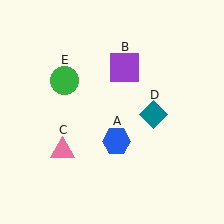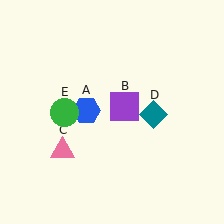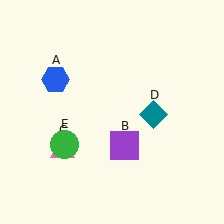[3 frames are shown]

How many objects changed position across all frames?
3 objects changed position: blue hexagon (object A), purple square (object B), green circle (object E).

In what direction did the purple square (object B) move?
The purple square (object B) moved down.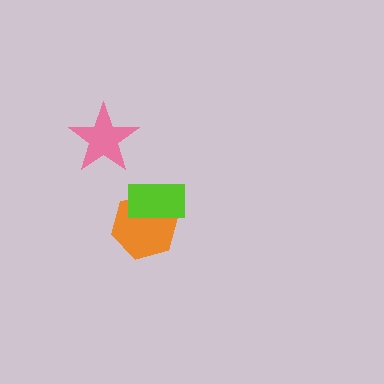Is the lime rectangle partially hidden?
No, no other shape covers it.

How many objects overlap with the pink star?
0 objects overlap with the pink star.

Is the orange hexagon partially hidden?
Yes, it is partially covered by another shape.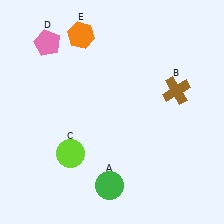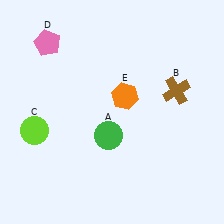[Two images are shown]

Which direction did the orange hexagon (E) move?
The orange hexagon (E) moved down.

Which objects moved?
The objects that moved are: the green circle (A), the lime circle (C), the orange hexagon (E).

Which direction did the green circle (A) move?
The green circle (A) moved up.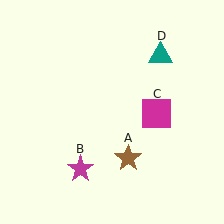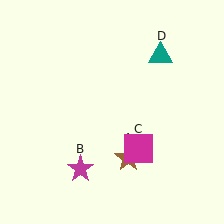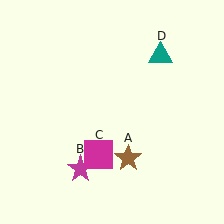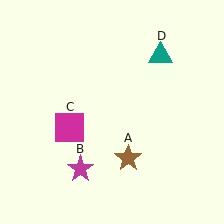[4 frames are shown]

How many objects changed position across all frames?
1 object changed position: magenta square (object C).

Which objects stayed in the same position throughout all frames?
Brown star (object A) and magenta star (object B) and teal triangle (object D) remained stationary.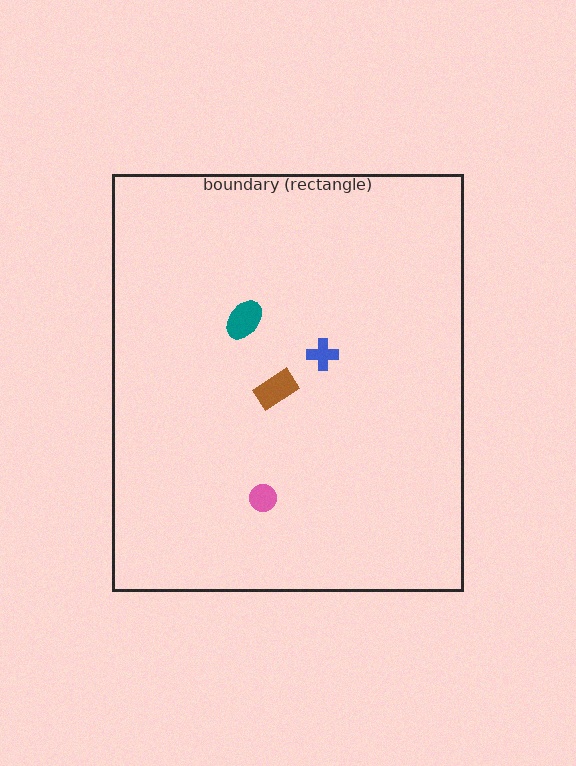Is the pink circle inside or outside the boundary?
Inside.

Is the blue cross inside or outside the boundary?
Inside.